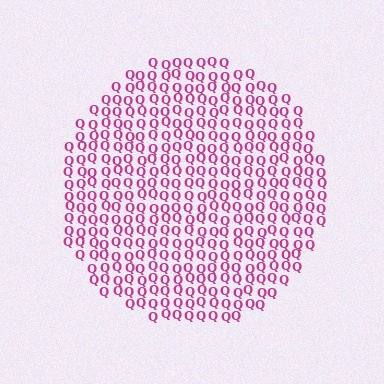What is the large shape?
The large shape is a circle.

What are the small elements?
The small elements are letter Q's.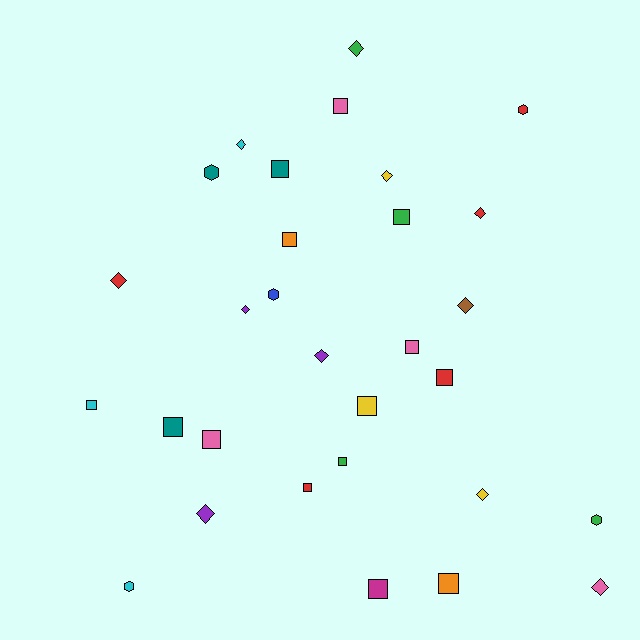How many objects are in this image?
There are 30 objects.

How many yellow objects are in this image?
There are 3 yellow objects.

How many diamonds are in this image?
There are 11 diamonds.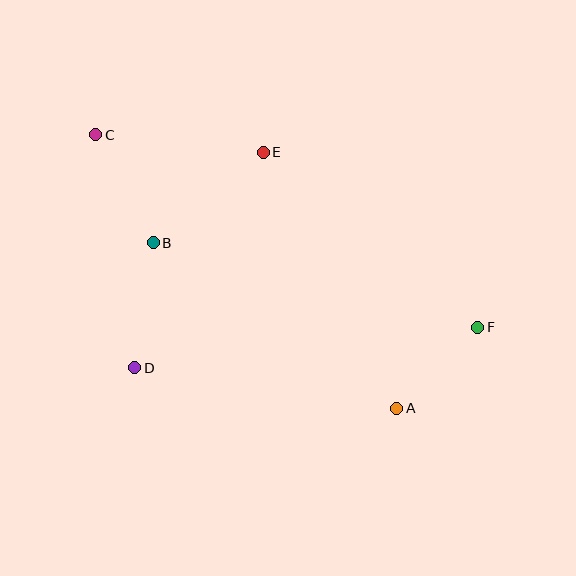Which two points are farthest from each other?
Points C and F are farthest from each other.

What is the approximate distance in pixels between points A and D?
The distance between A and D is approximately 265 pixels.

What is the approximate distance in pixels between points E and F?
The distance between E and F is approximately 277 pixels.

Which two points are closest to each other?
Points A and F are closest to each other.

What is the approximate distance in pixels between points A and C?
The distance between A and C is approximately 407 pixels.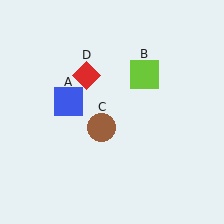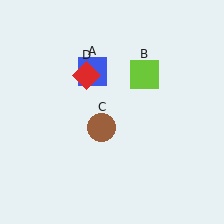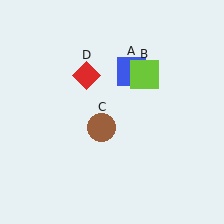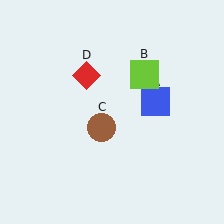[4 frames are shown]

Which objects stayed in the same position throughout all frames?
Lime square (object B) and brown circle (object C) and red diamond (object D) remained stationary.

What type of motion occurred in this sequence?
The blue square (object A) rotated clockwise around the center of the scene.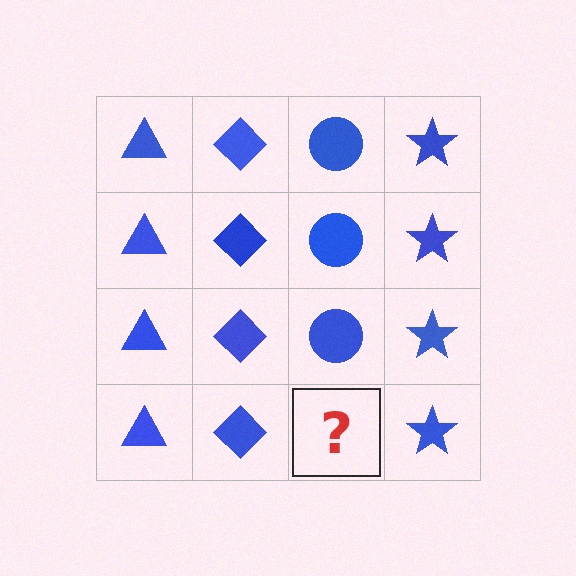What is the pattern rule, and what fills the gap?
The rule is that each column has a consistent shape. The gap should be filled with a blue circle.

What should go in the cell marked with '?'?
The missing cell should contain a blue circle.